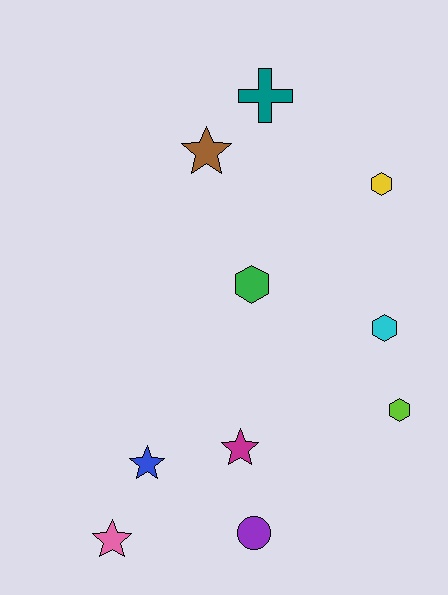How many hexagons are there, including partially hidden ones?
There are 4 hexagons.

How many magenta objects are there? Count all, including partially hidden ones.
There is 1 magenta object.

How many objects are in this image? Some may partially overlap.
There are 10 objects.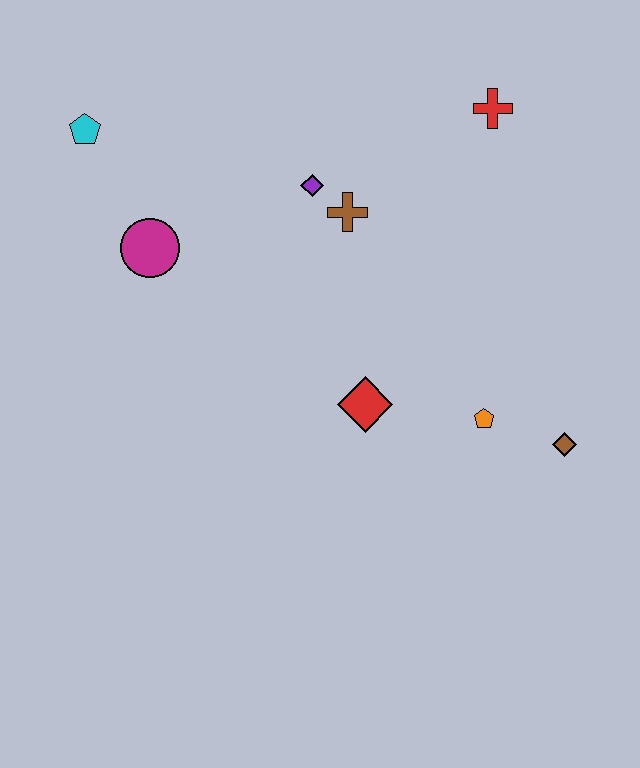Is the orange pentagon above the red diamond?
No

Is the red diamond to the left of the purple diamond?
No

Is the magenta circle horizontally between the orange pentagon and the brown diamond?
No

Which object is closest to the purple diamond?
The brown cross is closest to the purple diamond.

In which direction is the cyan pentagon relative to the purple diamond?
The cyan pentagon is to the left of the purple diamond.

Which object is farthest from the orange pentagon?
The cyan pentagon is farthest from the orange pentagon.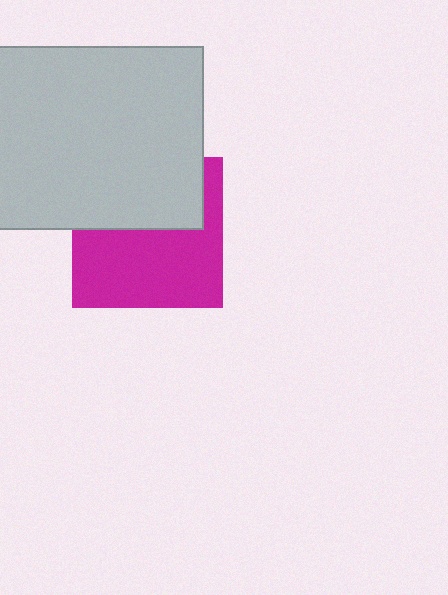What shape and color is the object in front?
The object in front is a light gray rectangle.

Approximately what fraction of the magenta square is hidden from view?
Roughly 42% of the magenta square is hidden behind the light gray rectangle.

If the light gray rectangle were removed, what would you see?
You would see the complete magenta square.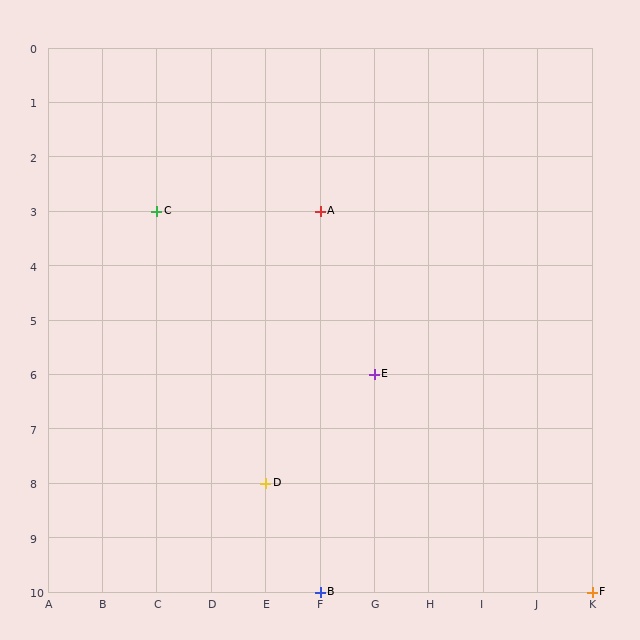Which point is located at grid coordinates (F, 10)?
Point B is at (F, 10).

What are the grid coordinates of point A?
Point A is at grid coordinates (F, 3).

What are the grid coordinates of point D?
Point D is at grid coordinates (E, 8).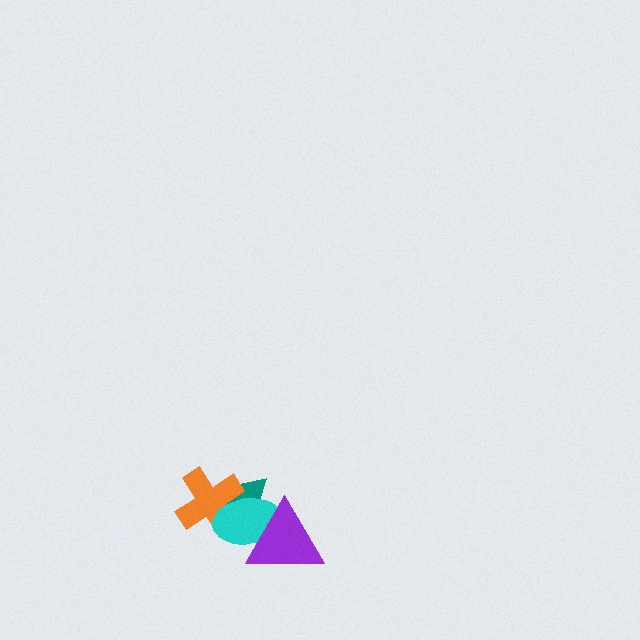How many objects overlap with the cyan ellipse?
3 objects overlap with the cyan ellipse.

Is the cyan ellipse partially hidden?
Yes, it is partially covered by another shape.